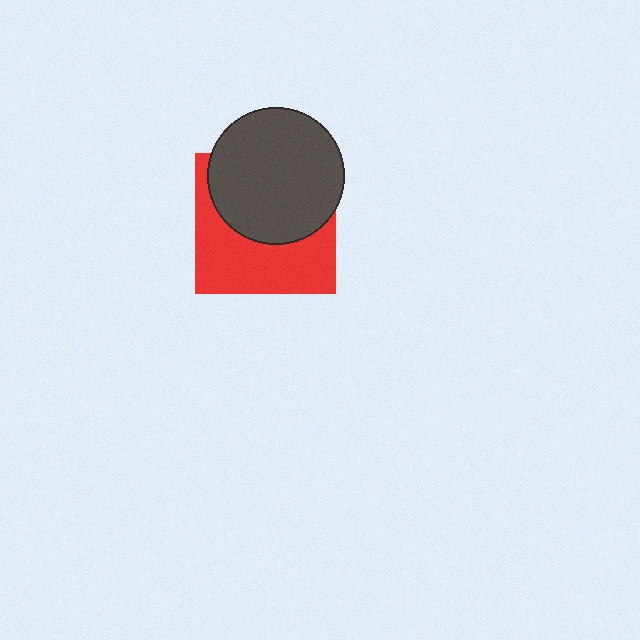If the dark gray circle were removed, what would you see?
You would see the complete red square.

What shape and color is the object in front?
The object in front is a dark gray circle.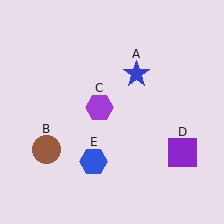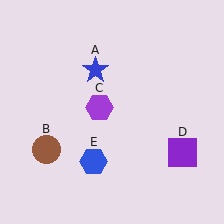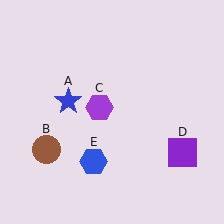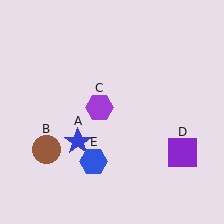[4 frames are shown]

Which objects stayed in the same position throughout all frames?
Brown circle (object B) and purple hexagon (object C) and purple square (object D) and blue hexagon (object E) remained stationary.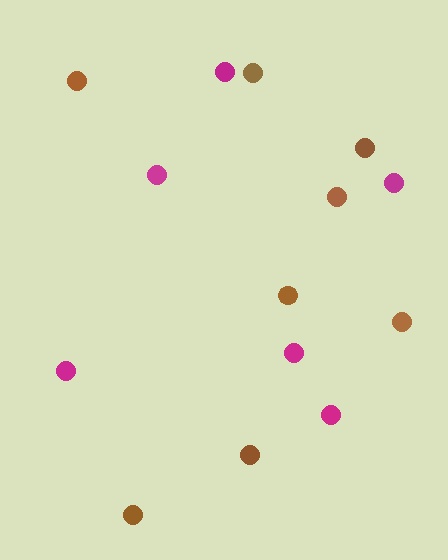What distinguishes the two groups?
There are 2 groups: one group of brown circles (8) and one group of magenta circles (6).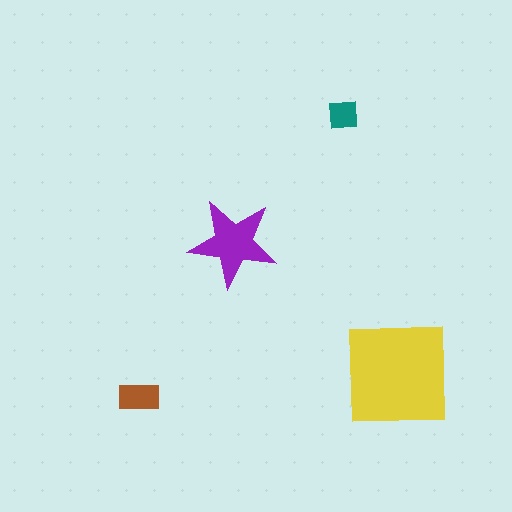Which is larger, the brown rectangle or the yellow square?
The yellow square.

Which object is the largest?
The yellow square.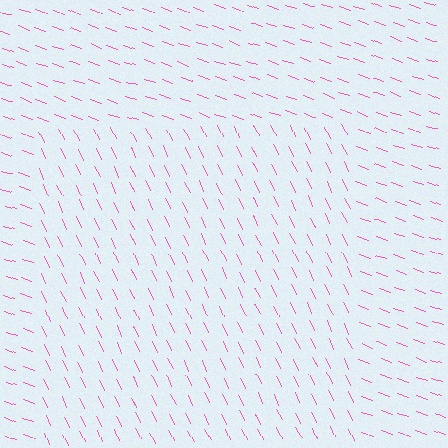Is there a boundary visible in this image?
Yes, there is a texture boundary formed by a change in line orientation.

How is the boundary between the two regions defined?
The boundary is defined purely by a change in line orientation (approximately 45 degrees difference). All lines are the same color and thickness.